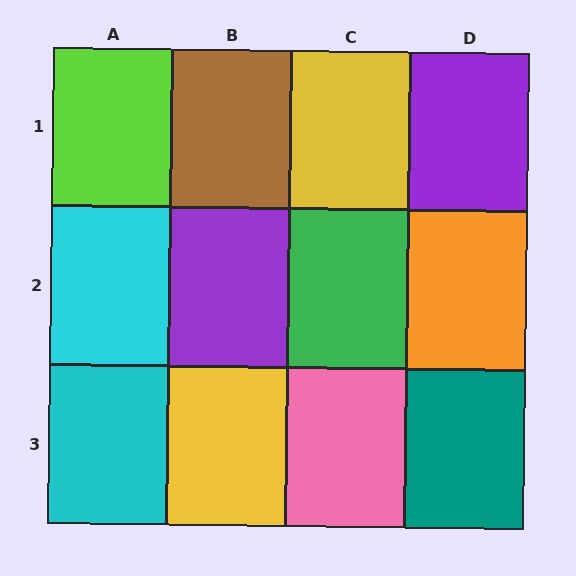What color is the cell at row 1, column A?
Lime.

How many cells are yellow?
2 cells are yellow.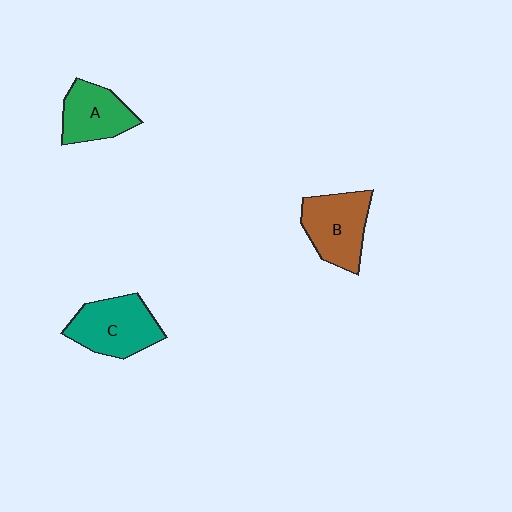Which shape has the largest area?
Shape C (teal).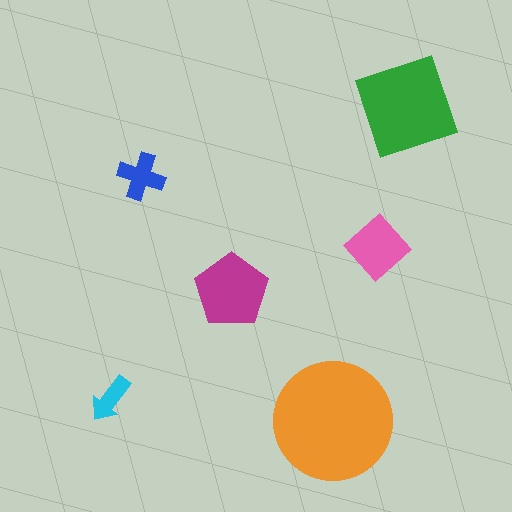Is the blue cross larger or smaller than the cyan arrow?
Larger.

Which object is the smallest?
The cyan arrow.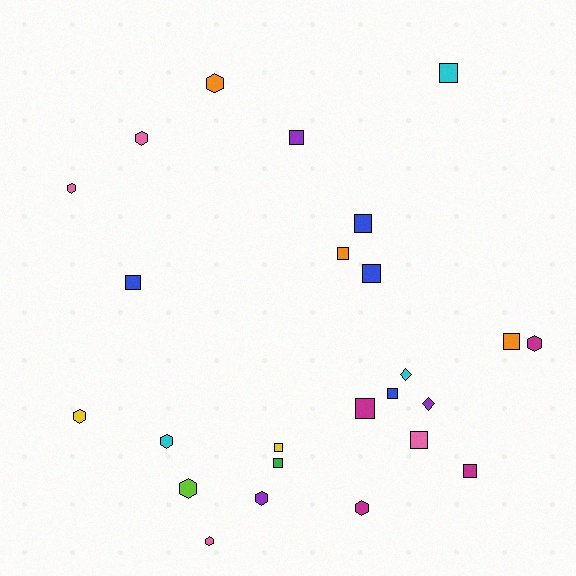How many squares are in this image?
There are 13 squares.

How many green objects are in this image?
There is 1 green object.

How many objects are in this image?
There are 25 objects.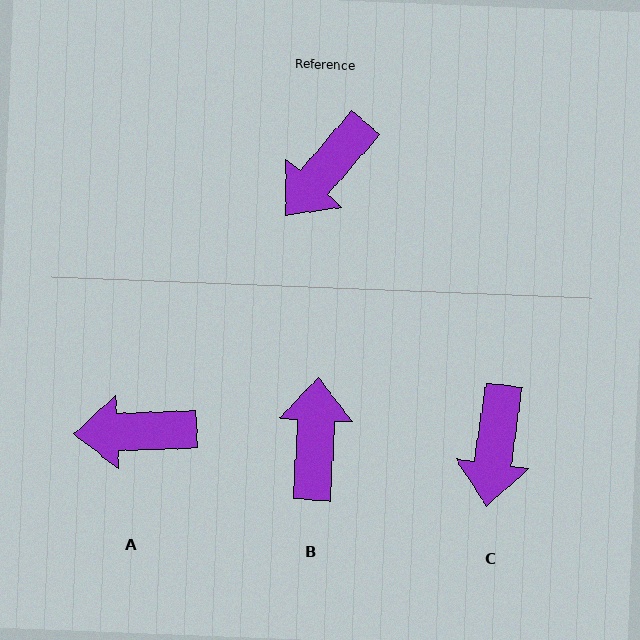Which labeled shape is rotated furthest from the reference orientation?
B, about 142 degrees away.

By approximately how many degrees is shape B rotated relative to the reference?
Approximately 142 degrees clockwise.